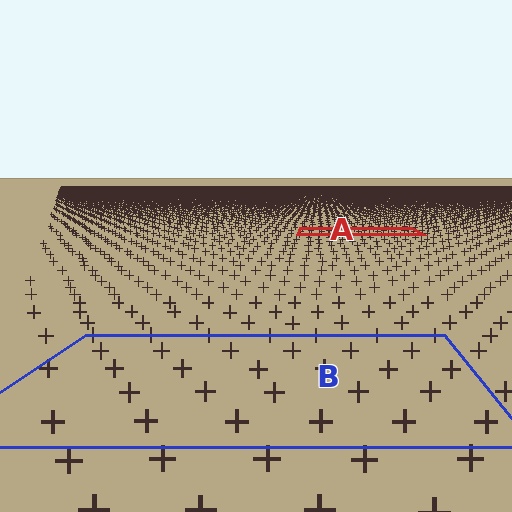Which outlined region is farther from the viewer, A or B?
Region A is farther from the viewer — the texture elements inside it appear smaller and more densely packed.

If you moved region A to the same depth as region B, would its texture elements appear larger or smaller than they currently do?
They would appear larger. At a closer depth, the same texture elements are projected at a bigger on-screen size.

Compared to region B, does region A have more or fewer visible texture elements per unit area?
Region A has more texture elements per unit area — they are packed more densely because it is farther away.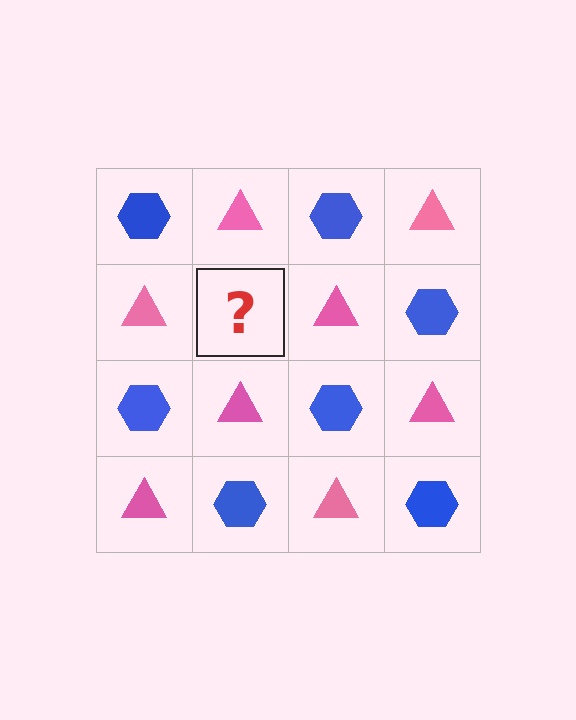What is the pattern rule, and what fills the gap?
The rule is that it alternates blue hexagon and pink triangle in a checkerboard pattern. The gap should be filled with a blue hexagon.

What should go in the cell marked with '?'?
The missing cell should contain a blue hexagon.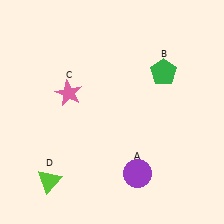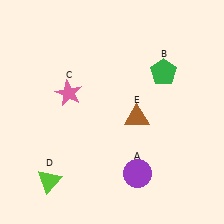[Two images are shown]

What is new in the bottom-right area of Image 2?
A brown triangle (E) was added in the bottom-right area of Image 2.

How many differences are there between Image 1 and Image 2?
There is 1 difference between the two images.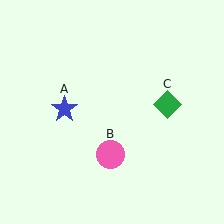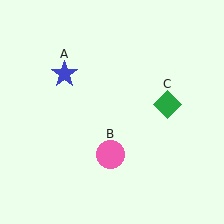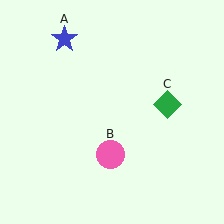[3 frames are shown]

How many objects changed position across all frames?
1 object changed position: blue star (object A).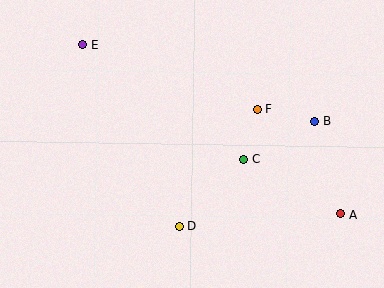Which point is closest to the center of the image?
Point C at (243, 159) is closest to the center.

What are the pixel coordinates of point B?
Point B is at (315, 121).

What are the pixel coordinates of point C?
Point C is at (243, 159).